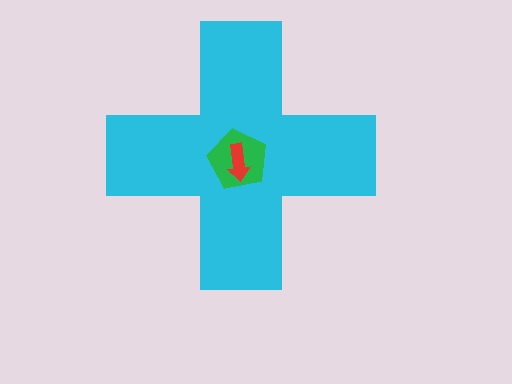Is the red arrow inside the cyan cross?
Yes.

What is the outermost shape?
The cyan cross.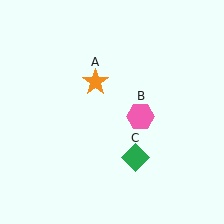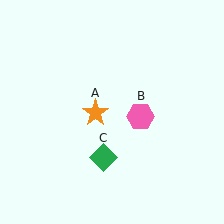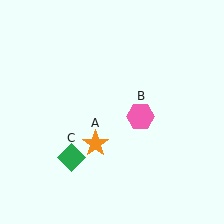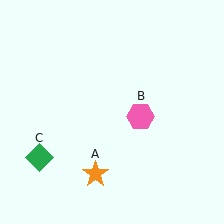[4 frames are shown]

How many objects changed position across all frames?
2 objects changed position: orange star (object A), green diamond (object C).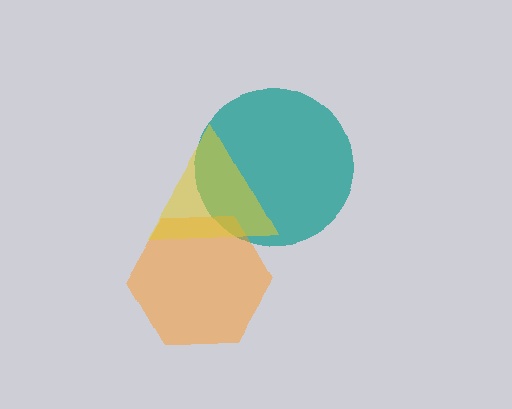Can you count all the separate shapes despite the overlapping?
Yes, there are 3 separate shapes.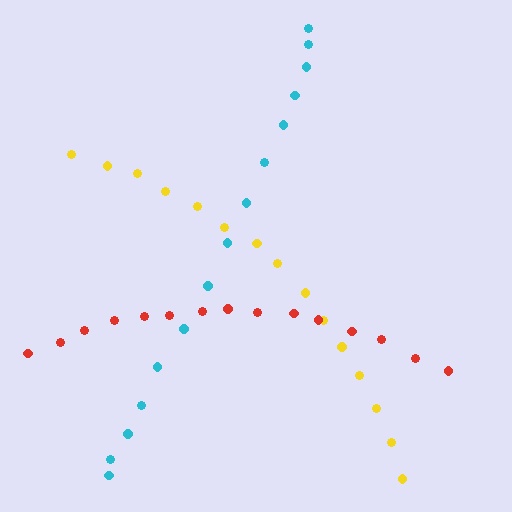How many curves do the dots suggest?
There are 3 distinct paths.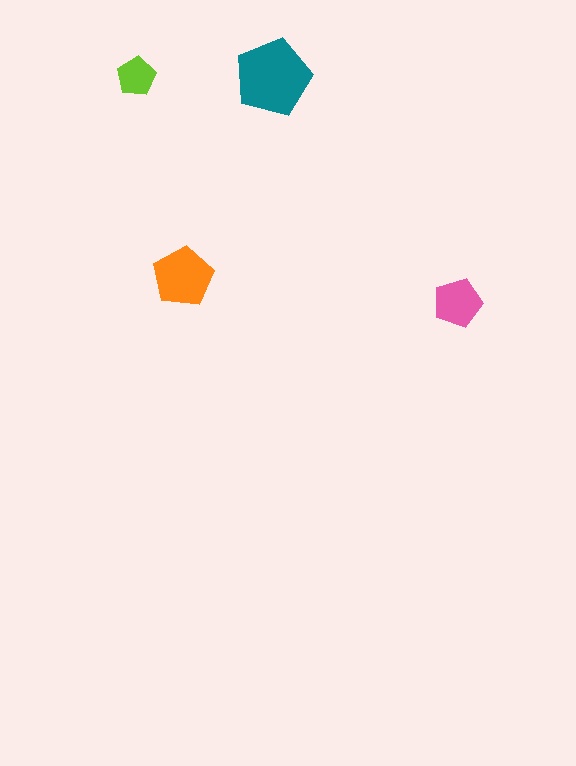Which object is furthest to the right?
The pink pentagon is rightmost.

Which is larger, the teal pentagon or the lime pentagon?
The teal one.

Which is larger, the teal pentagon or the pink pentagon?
The teal one.